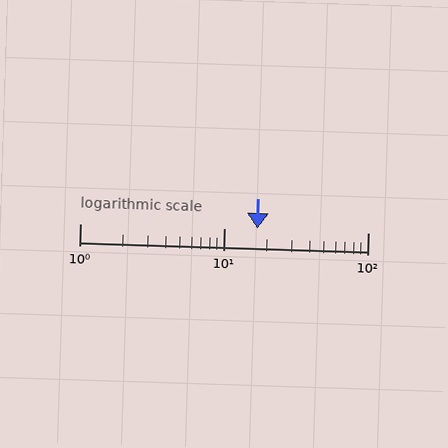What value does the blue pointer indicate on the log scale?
The pointer indicates approximately 17.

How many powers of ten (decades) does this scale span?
The scale spans 2 decades, from 1 to 100.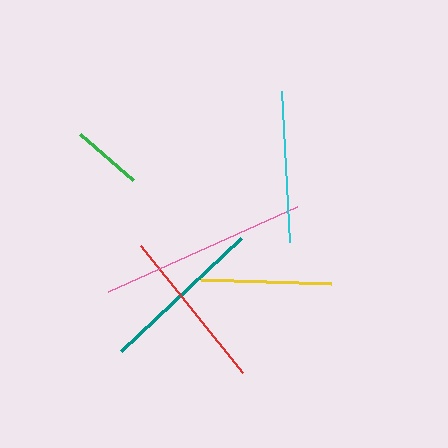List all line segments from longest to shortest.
From longest to shortest: pink, teal, red, cyan, yellow, green.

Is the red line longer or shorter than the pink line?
The pink line is longer than the red line.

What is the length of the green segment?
The green segment is approximately 70 pixels long.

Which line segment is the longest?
The pink line is the longest at approximately 207 pixels.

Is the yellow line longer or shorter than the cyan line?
The cyan line is longer than the yellow line.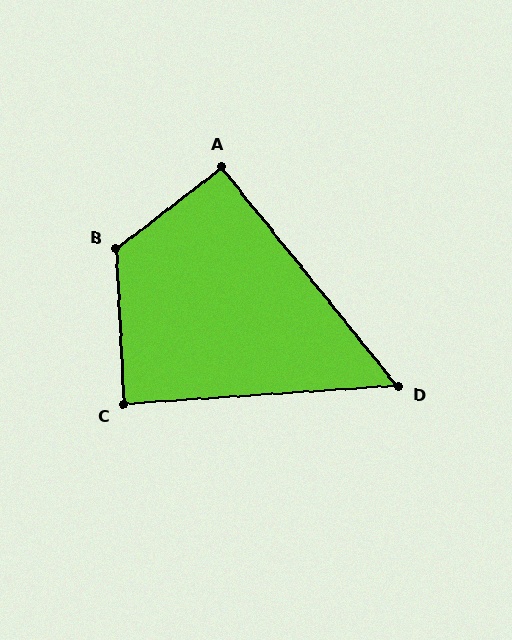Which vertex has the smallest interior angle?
D, at approximately 55 degrees.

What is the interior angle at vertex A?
Approximately 91 degrees (approximately right).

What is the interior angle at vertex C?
Approximately 89 degrees (approximately right).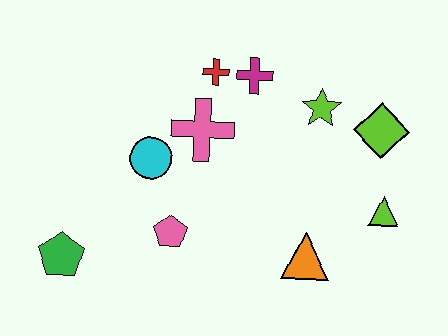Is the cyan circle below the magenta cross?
Yes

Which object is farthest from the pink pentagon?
The lime diamond is farthest from the pink pentagon.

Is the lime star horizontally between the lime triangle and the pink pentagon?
Yes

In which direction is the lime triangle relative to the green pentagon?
The lime triangle is to the right of the green pentagon.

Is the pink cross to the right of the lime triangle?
No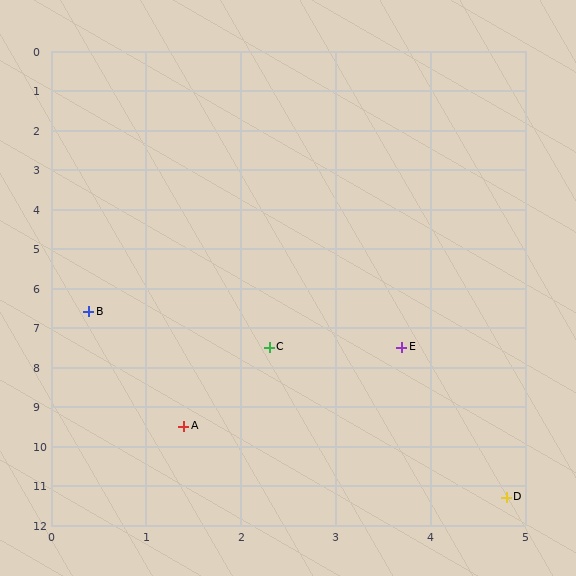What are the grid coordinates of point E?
Point E is at approximately (3.7, 7.5).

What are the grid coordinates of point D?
Point D is at approximately (4.8, 11.3).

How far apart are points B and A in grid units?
Points B and A are about 3.1 grid units apart.